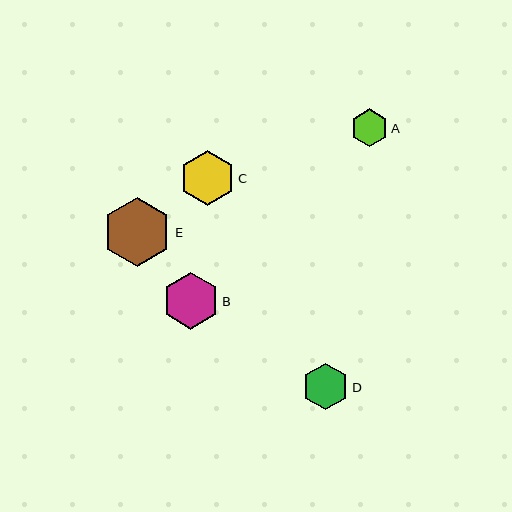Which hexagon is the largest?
Hexagon E is the largest with a size of approximately 69 pixels.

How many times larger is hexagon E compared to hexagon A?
Hexagon E is approximately 1.8 times the size of hexagon A.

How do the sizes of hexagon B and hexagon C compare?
Hexagon B and hexagon C are approximately the same size.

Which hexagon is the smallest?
Hexagon A is the smallest with a size of approximately 37 pixels.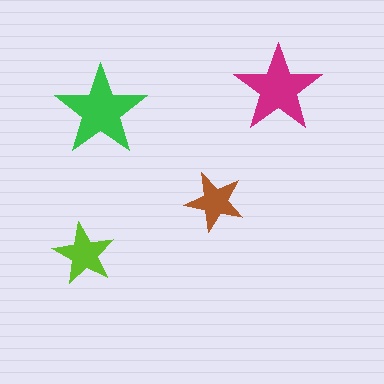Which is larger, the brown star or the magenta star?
The magenta one.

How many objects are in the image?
There are 4 objects in the image.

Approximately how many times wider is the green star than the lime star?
About 1.5 times wider.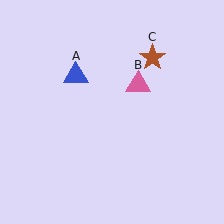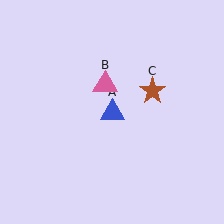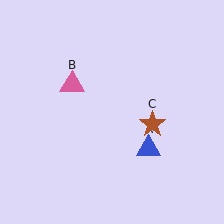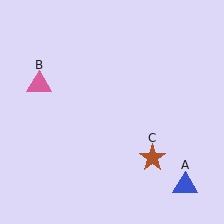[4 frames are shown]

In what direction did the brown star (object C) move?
The brown star (object C) moved down.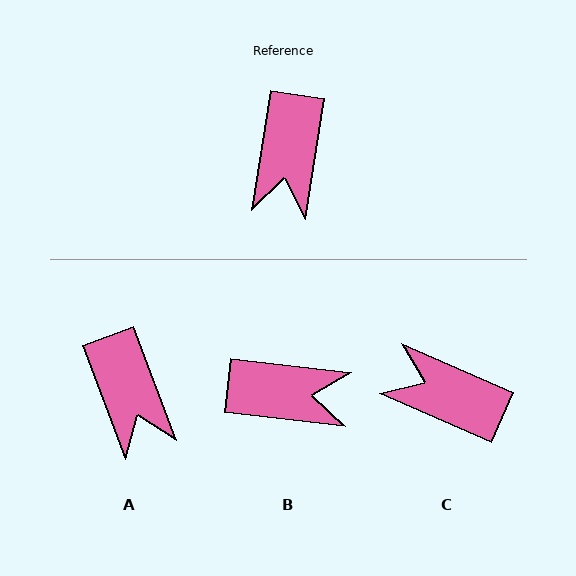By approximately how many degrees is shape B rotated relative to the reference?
Approximately 92 degrees counter-clockwise.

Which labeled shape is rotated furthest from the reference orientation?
C, about 105 degrees away.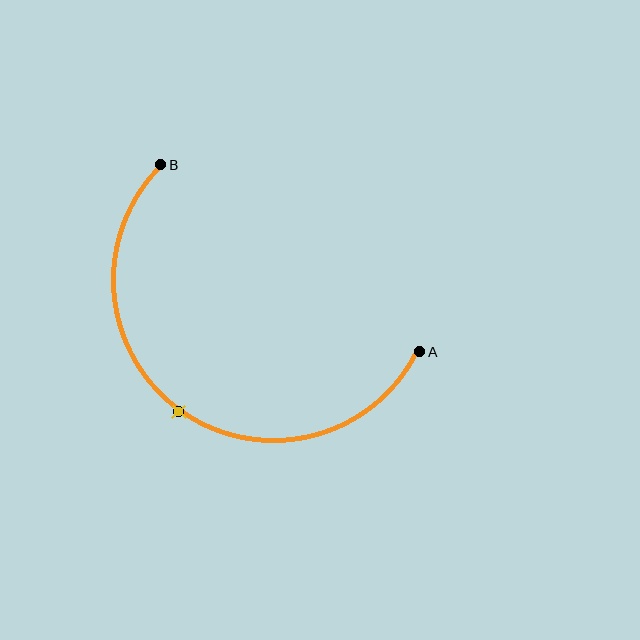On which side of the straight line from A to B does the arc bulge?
The arc bulges below and to the left of the straight line connecting A and B.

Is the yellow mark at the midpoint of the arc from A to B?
Yes. The yellow mark lies on the arc at equal arc-length from both A and B — it is the arc midpoint.